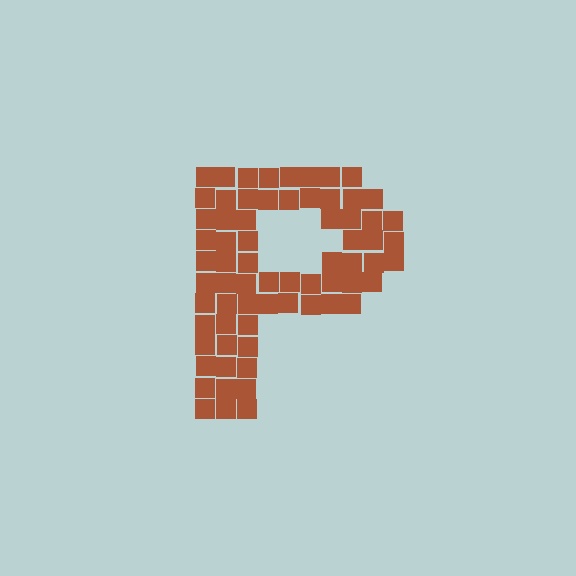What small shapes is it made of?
It is made of small squares.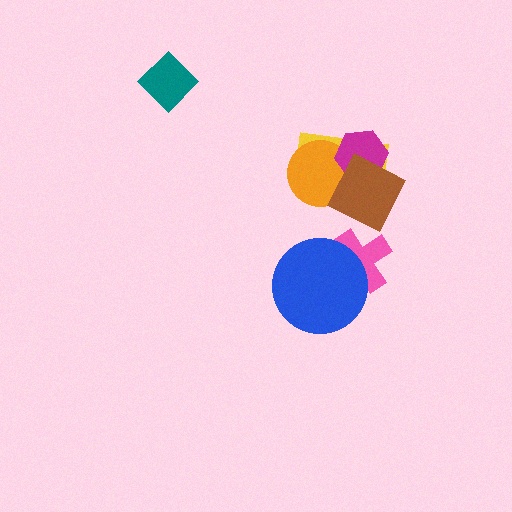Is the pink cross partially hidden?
Yes, it is partially covered by another shape.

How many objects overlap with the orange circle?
3 objects overlap with the orange circle.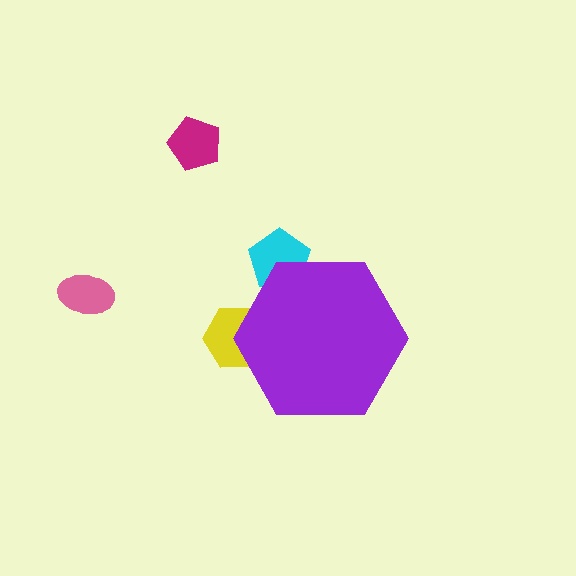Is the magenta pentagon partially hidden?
No, the magenta pentagon is fully visible.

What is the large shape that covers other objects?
A purple hexagon.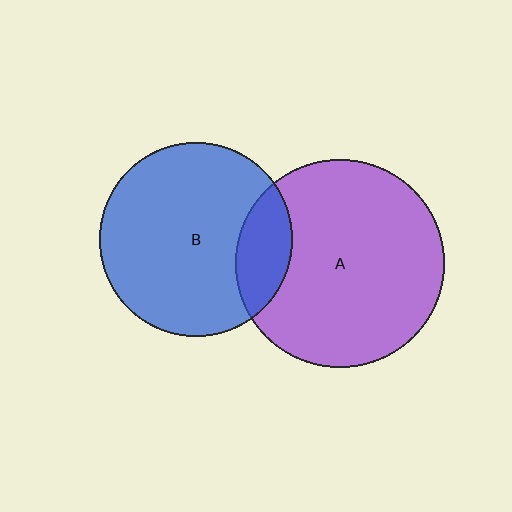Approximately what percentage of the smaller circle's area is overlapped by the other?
Approximately 20%.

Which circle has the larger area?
Circle A (purple).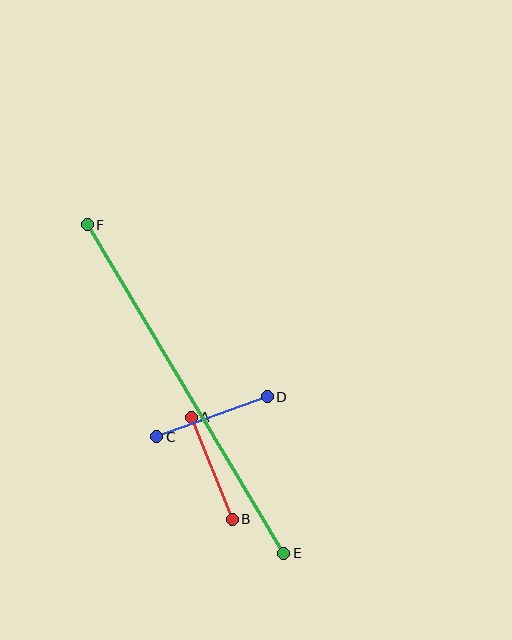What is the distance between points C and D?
The distance is approximately 117 pixels.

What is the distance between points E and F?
The distance is approximately 383 pixels.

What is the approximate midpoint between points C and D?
The midpoint is at approximately (212, 417) pixels.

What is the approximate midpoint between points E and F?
The midpoint is at approximately (185, 389) pixels.